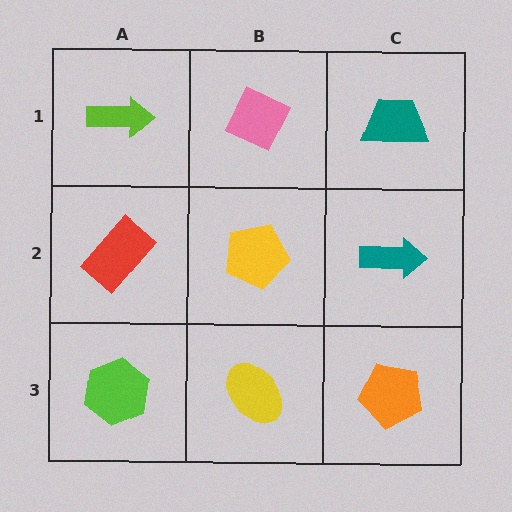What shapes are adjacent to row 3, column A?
A red rectangle (row 2, column A), a yellow ellipse (row 3, column B).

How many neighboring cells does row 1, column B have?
3.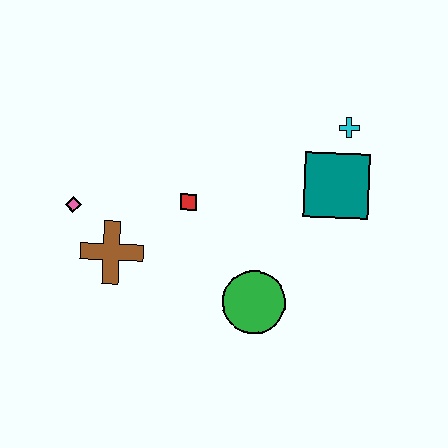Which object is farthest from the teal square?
The pink diamond is farthest from the teal square.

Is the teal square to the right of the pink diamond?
Yes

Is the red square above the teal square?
No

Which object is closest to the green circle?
The red square is closest to the green circle.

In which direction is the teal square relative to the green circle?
The teal square is above the green circle.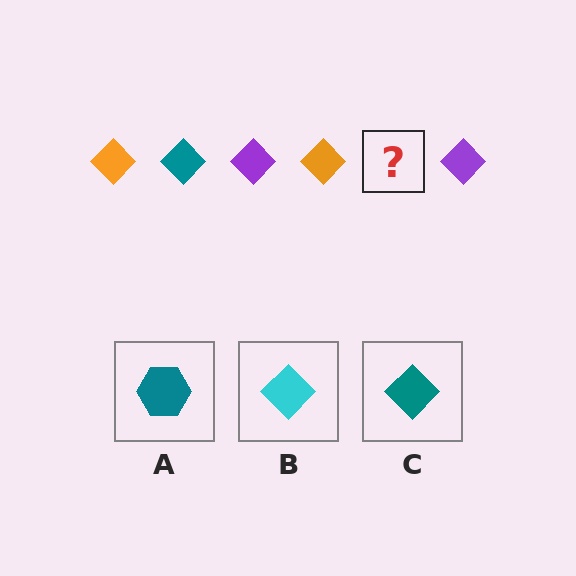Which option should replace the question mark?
Option C.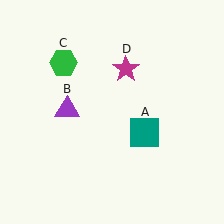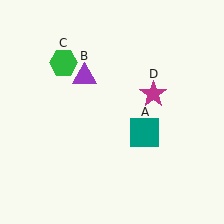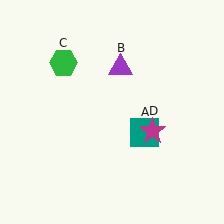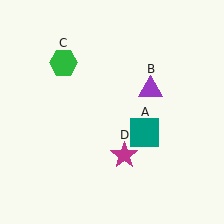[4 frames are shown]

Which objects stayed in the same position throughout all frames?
Teal square (object A) and green hexagon (object C) remained stationary.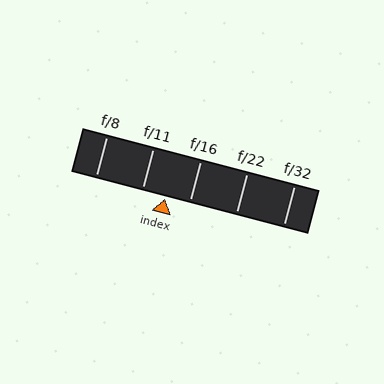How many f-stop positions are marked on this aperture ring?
There are 5 f-stop positions marked.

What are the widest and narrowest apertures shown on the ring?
The widest aperture shown is f/8 and the narrowest is f/32.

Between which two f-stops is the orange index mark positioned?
The index mark is between f/11 and f/16.